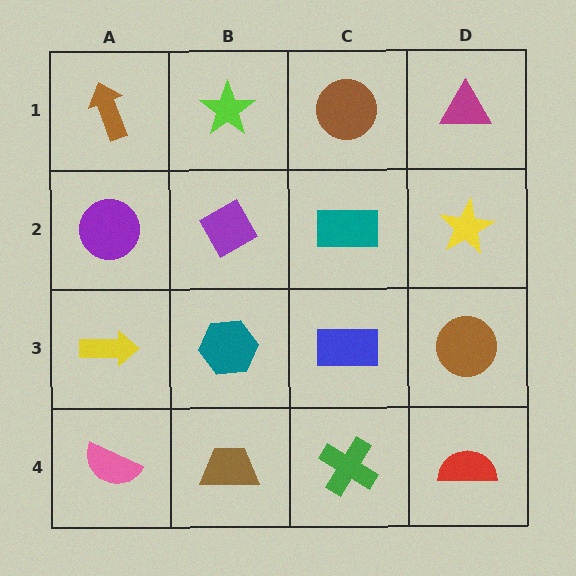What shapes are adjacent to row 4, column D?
A brown circle (row 3, column D), a green cross (row 4, column C).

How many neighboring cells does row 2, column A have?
3.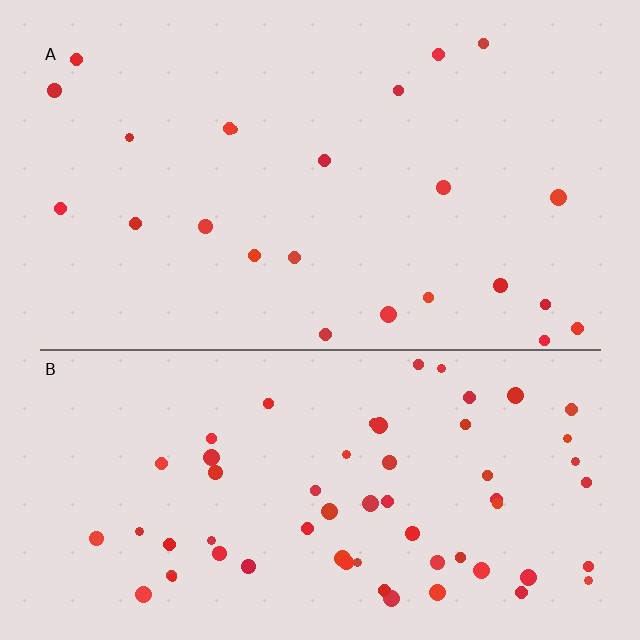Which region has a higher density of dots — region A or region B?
B (the bottom).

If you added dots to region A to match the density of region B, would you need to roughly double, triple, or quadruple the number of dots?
Approximately triple.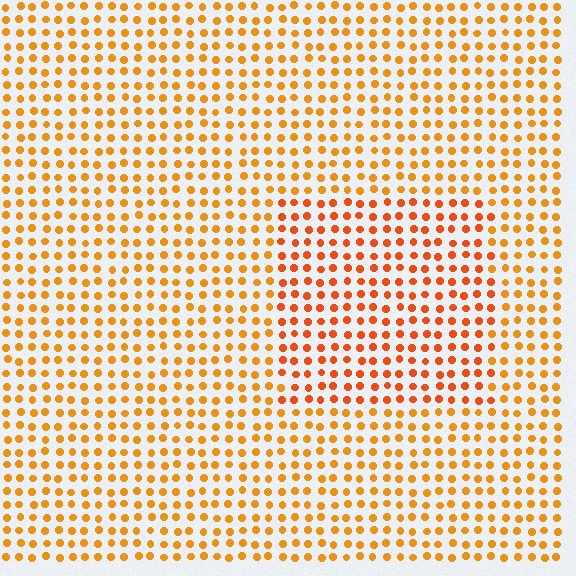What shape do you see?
I see a rectangle.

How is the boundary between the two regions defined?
The boundary is defined purely by a slight shift in hue (about 20 degrees). Spacing, size, and orientation are identical on both sides.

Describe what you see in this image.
The image is filled with small orange elements in a uniform arrangement. A rectangle-shaped region is visible where the elements are tinted to a slightly different hue, forming a subtle color boundary.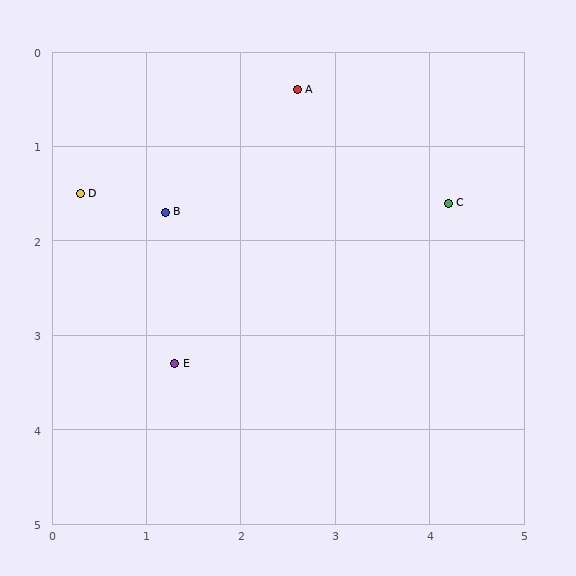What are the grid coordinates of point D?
Point D is at approximately (0.3, 1.5).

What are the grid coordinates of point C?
Point C is at approximately (4.2, 1.6).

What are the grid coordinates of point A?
Point A is at approximately (2.6, 0.4).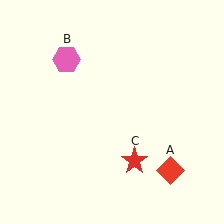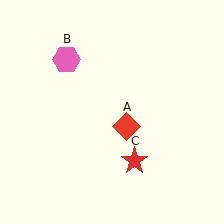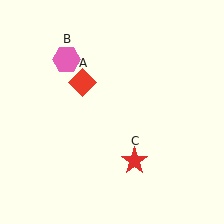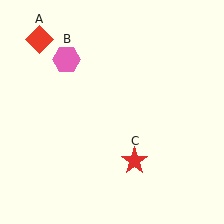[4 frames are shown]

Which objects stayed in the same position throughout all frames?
Pink hexagon (object B) and red star (object C) remained stationary.